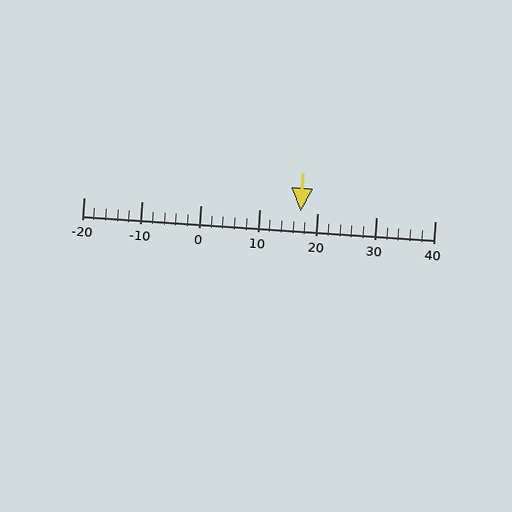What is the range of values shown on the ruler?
The ruler shows values from -20 to 40.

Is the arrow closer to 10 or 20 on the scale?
The arrow is closer to 20.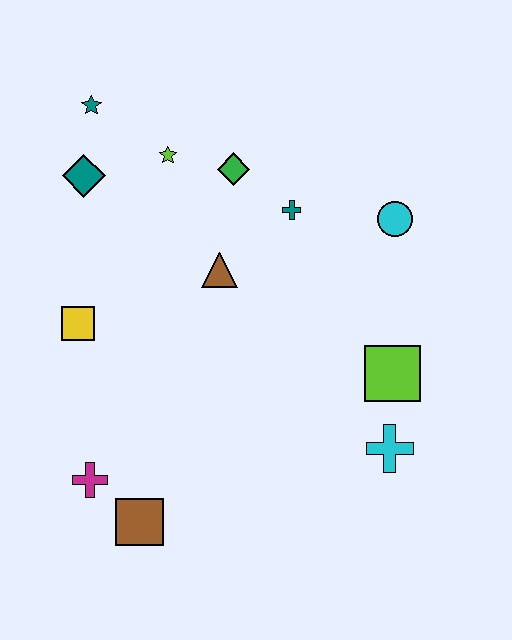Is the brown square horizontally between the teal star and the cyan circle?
Yes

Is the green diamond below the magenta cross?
No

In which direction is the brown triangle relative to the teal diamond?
The brown triangle is to the right of the teal diamond.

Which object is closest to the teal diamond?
The teal star is closest to the teal diamond.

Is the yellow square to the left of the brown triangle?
Yes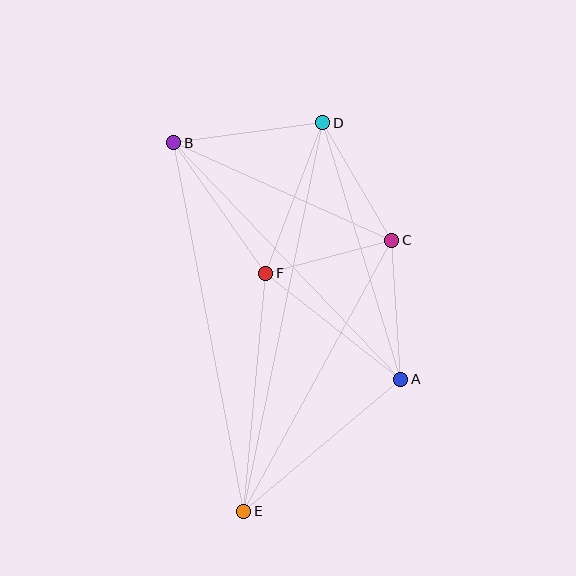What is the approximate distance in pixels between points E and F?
The distance between E and F is approximately 239 pixels.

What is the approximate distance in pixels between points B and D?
The distance between B and D is approximately 150 pixels.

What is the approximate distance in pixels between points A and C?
The distance between A and C is approximately 139 pixels.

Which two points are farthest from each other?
Points D and E are farthest from each other.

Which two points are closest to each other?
Points C and F are closest to each other.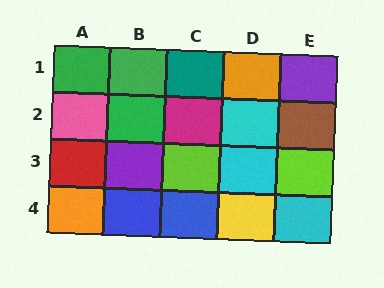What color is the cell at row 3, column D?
Cyan.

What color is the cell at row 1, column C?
Teal.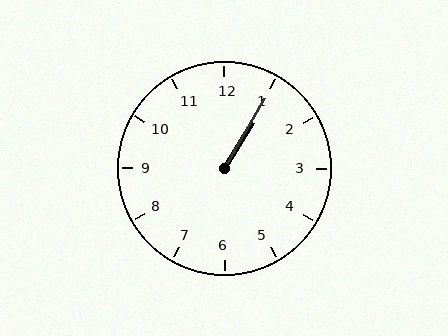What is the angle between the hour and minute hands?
Approximately 2 degrees.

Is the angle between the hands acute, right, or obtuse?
It is acute.